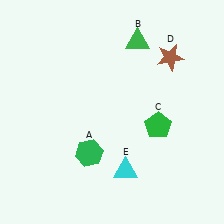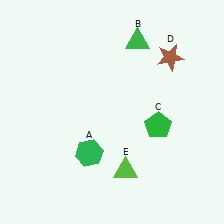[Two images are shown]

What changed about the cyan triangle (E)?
In Image 1, E is cyan. In Image 2, it changed to lime.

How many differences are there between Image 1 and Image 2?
There is 1 difference between the two images.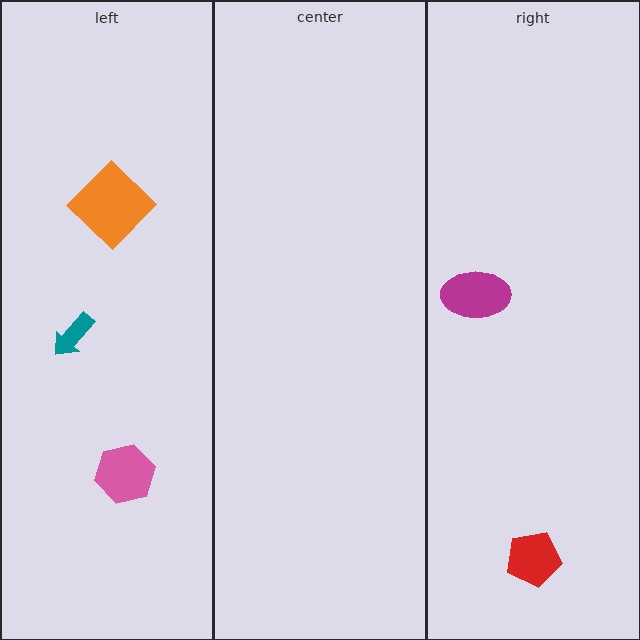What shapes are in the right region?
The red pentagon, the magenta ellipse.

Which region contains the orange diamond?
The left region.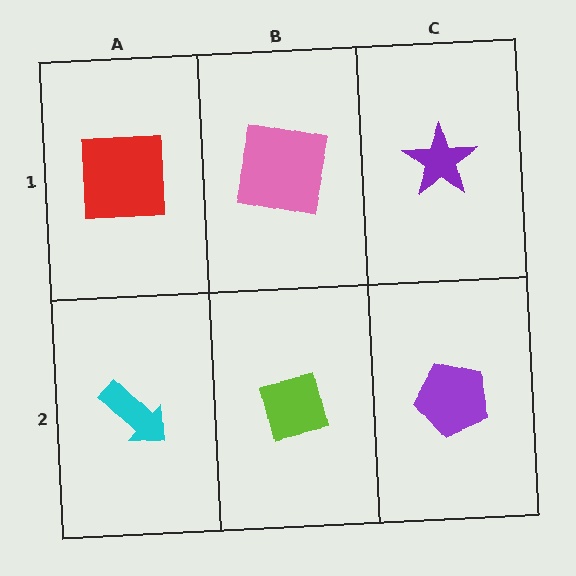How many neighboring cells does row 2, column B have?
3.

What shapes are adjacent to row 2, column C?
A purple star (row 1, column C), a lime square (row 2, column B).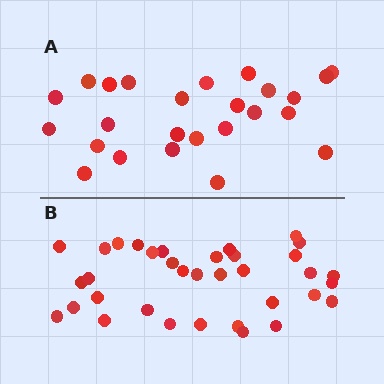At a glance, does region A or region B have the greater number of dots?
Region B (the bottom region) has more dots.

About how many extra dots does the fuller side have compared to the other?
Region B has roughly 10 or so more dots than region A.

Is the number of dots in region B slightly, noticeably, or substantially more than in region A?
Region B has noticeably more, but not dramatically so. The ratio is roughly 1.4 to 1.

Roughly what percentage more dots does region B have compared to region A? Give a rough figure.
About 40% more.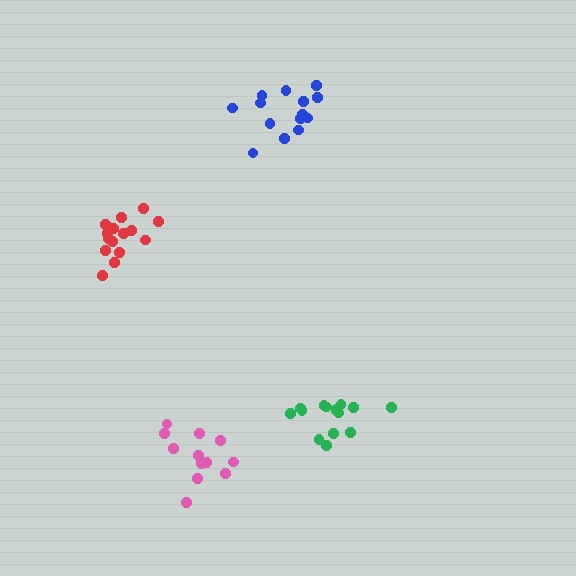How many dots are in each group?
Group 1: 15 dots, Group 2: 15 dots, Group 3: 14 dots, Group 4: 12 dots (56 total).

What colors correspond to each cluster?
The clusters are colored: green, red, blue, pink.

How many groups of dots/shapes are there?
There are 4 groups.